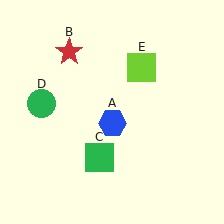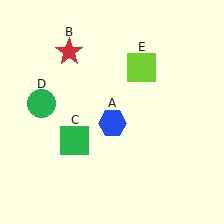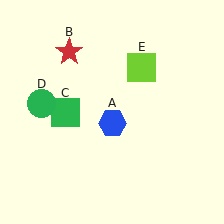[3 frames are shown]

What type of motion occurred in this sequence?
The green square (object C) rotated clockwise around the center of the scene.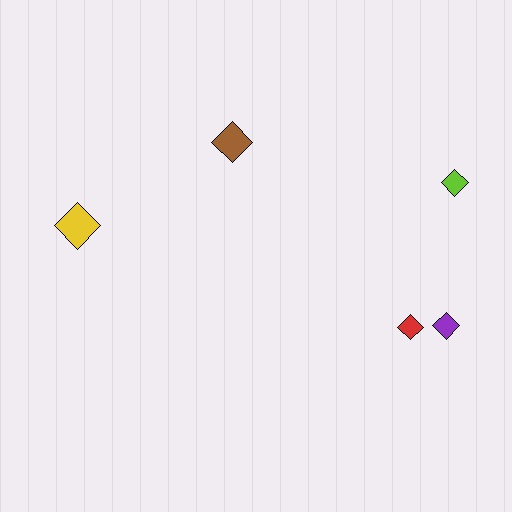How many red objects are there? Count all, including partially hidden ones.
There is 1 red object.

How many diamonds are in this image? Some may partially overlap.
There are 5 diamonds.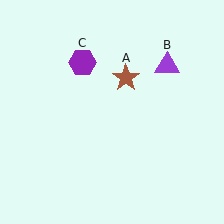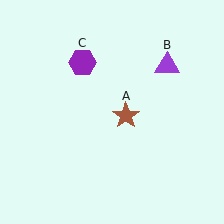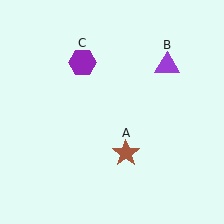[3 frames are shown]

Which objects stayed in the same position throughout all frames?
Purple triangle (object B) and purple hexagon (object C) remained stationary.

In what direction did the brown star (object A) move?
The brown star (object A) moved down.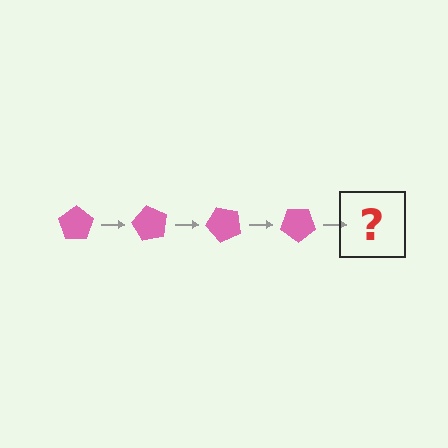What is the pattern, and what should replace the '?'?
The pattern is that the pentagon rotates 60 degrees each step. The '?' should be a pink pentagon rotated 240 degrees.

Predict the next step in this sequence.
The next step is a pink pentagon rotated 240 degrees.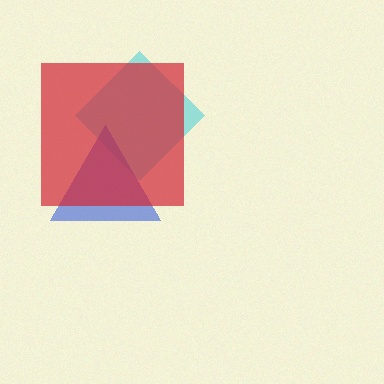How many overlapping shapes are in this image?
There are 3 overlapping shapes in the image.